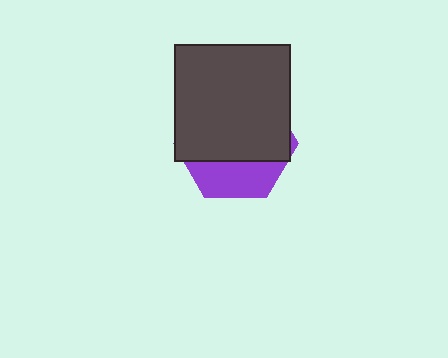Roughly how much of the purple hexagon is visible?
A small part of it is visible (roughly 31%).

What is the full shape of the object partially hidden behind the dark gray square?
The partially hidden object is a purple hexagon.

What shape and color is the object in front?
The object in front is a dark gray square.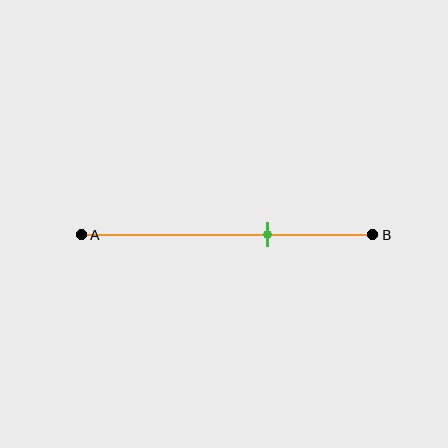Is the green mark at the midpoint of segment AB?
No, the mark is at about 65% from A, not at the 50% midpoint.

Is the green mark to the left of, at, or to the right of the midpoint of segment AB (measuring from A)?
The green mark is to the right of the midpoint of segment AB.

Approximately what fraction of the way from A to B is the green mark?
The green mark is approximately 65% of the way from A to B.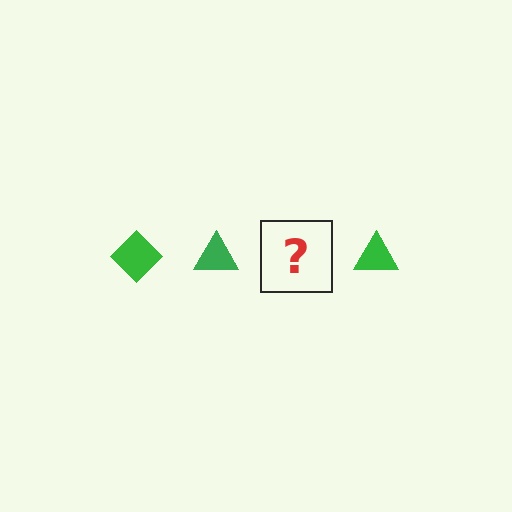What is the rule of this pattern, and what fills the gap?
The rule is that the pattern cycles through diamond, triangle shapes in green. The gap should be filled with a green diamond.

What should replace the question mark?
The question mark should be replaced with a green diamond.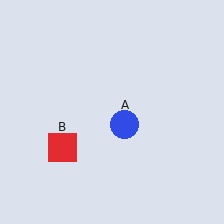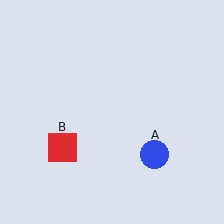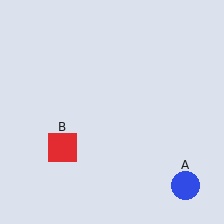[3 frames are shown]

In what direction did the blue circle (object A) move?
The blue circle (object A) moved down and to the right.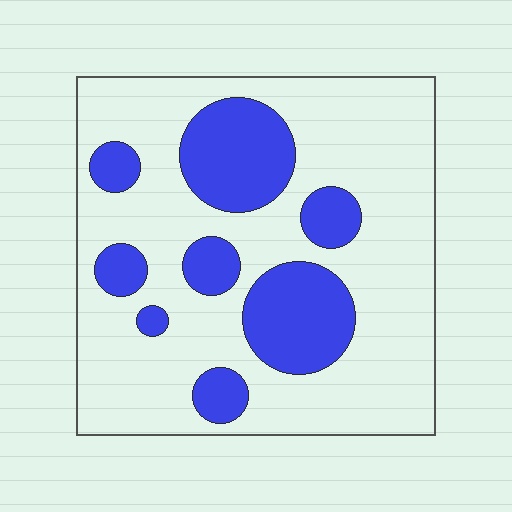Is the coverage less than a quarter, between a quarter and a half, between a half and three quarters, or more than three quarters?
Between a quarter and a half.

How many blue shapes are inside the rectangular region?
8.